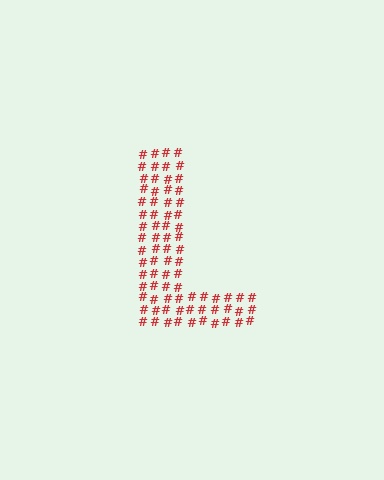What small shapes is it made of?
It is made of small hash symbols.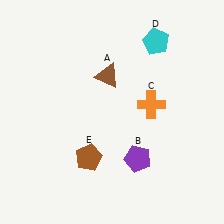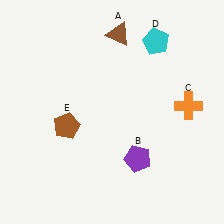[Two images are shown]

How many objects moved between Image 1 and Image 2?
3 objects moved between the two images.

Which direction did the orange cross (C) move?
The orange cross (C) moved right.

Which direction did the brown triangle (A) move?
The brown triangle (A) moved up.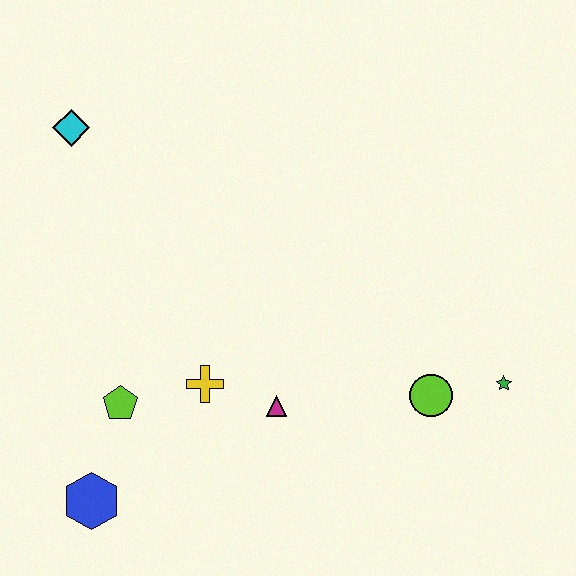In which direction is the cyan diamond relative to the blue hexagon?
The cyan diamond is above the blue hexagon.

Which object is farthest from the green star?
The cyan diamond is farthest from the green star.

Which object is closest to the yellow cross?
The magenta triangle is closest to the yellow cross.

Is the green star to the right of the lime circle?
Yes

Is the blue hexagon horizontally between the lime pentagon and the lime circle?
No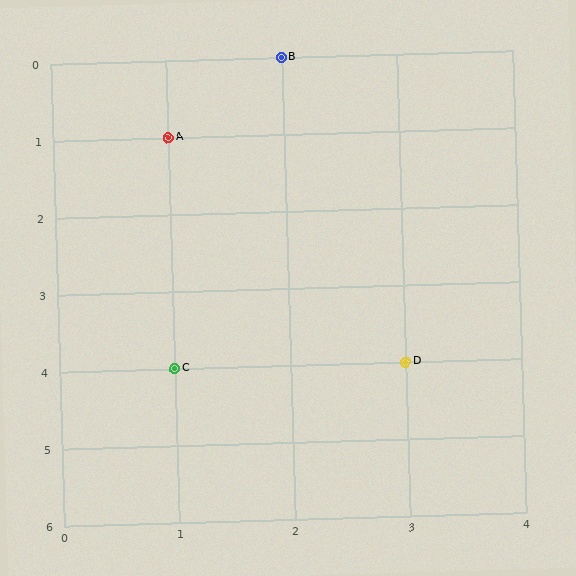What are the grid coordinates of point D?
Point D is at grid coordinates (3, 4).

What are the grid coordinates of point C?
Point C is at grid coordinates (1, 4).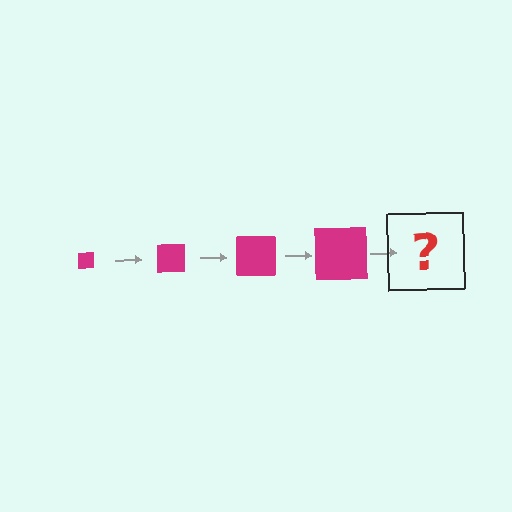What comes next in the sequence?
The next element should be a magenta square, larger than the previous one.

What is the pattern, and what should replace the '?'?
The pattern is that the square gets progressively larger each step. The '?' should be a magenta square, larger than the previous one.